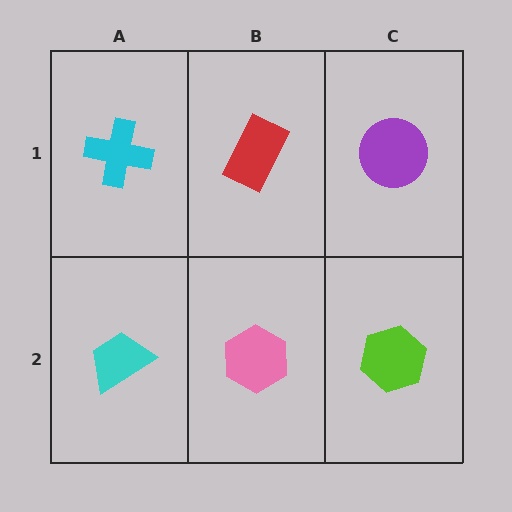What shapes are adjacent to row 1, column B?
A pink hexagon (row 2, column B), a cyan cross (row 1, column A), a purple circle (row 1, column C).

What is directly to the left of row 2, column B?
A cyan trapezoid.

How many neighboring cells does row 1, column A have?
2.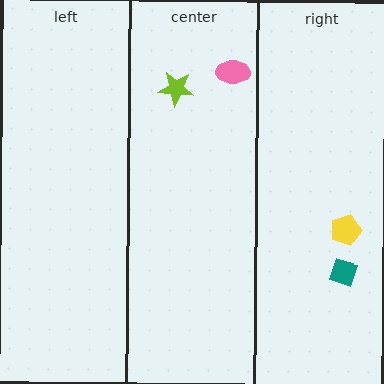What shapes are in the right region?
The yellow pentagon, the teal diamond.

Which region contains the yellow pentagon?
The right region.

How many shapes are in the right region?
2.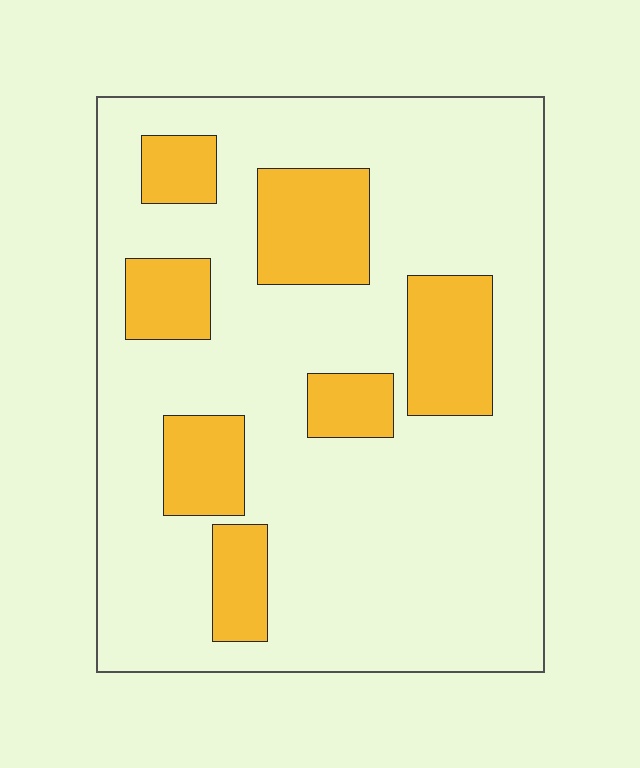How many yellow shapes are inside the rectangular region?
7.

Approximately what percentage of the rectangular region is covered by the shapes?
Approximately 20%.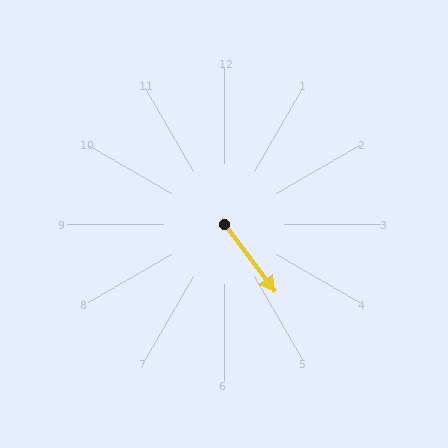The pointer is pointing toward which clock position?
Roughly 5 o'clock.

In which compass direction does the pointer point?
Southeast.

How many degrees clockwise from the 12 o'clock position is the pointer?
Approximately 143 degrees.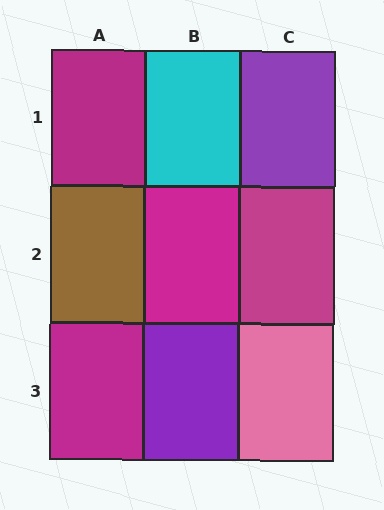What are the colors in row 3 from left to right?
Magenta, purple, pink.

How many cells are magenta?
4 cells are magenta.